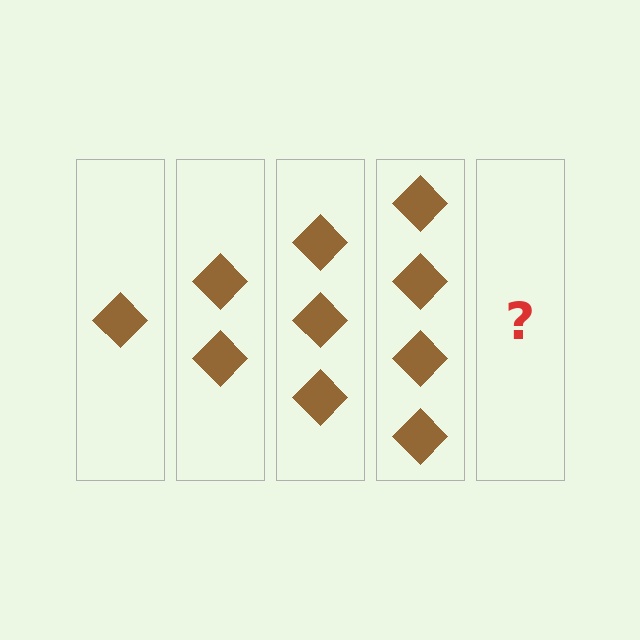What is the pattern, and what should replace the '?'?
The pattern is that each step adds one more diamond. The '?' should be 5 diamonds.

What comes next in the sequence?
The next element should be 5 diamonds.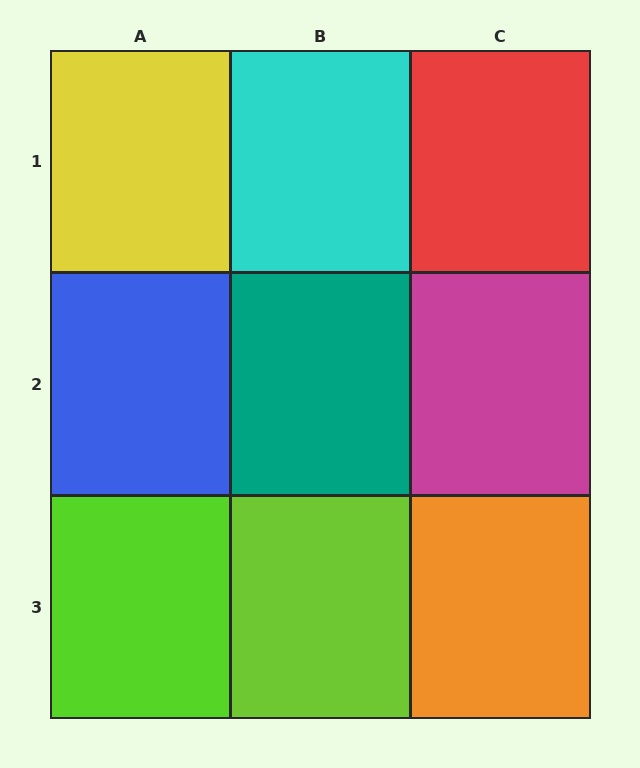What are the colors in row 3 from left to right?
Lime, lime, orange.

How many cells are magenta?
1 cell is magenta.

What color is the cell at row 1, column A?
Yellow.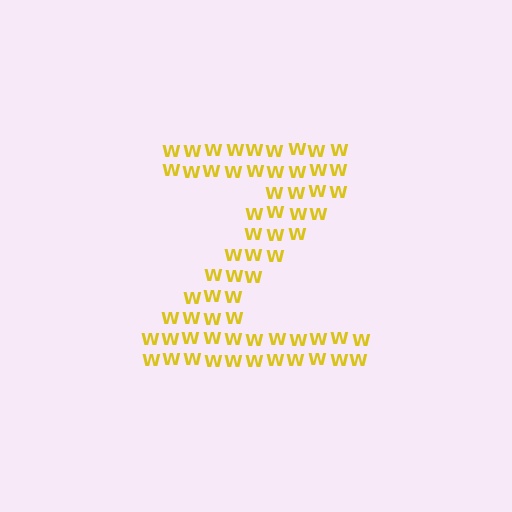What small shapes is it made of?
It is made of small letter W's.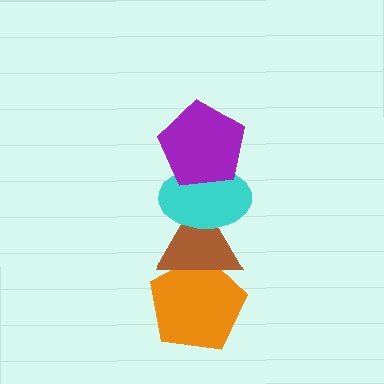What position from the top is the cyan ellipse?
The cyan ellipse is 2nd from the top.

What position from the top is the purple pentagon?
The purple pentagon is 1st from the top.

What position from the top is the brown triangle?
The brown triangle is 3rd from the top.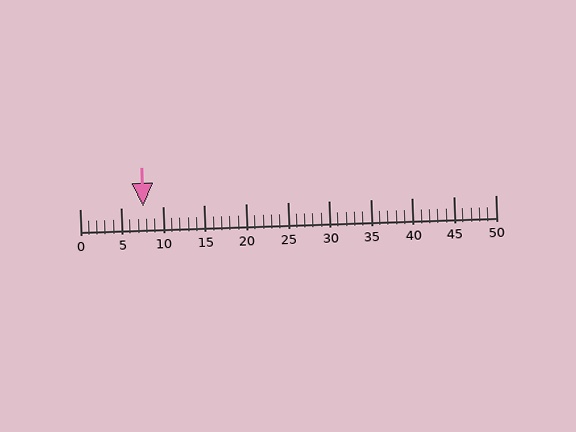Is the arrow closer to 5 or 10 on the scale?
The arrow is closer to 10.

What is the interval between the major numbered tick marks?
The major tick marks are spaced 5 units apart.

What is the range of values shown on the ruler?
The ruler shows values from 0 to 50.